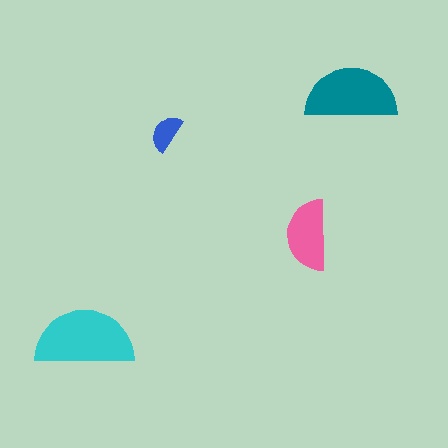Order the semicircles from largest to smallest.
the cyan one, the teal one, the pink one, the blue one.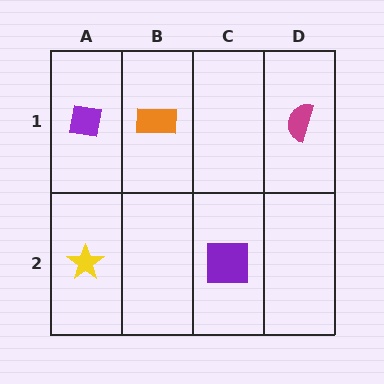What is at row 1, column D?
A magenta semicircle.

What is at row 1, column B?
An orange rectangle.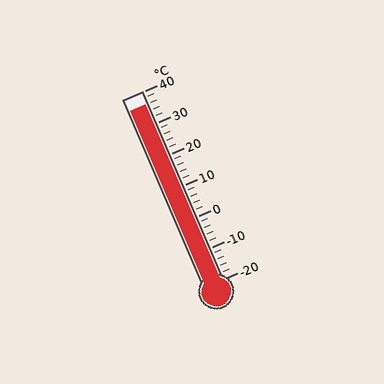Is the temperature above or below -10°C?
The temperature is above -10°C.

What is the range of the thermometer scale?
The thermometer scale ranges from -20°C to 40°C.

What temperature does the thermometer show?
The thermometer shows approximately 36°C.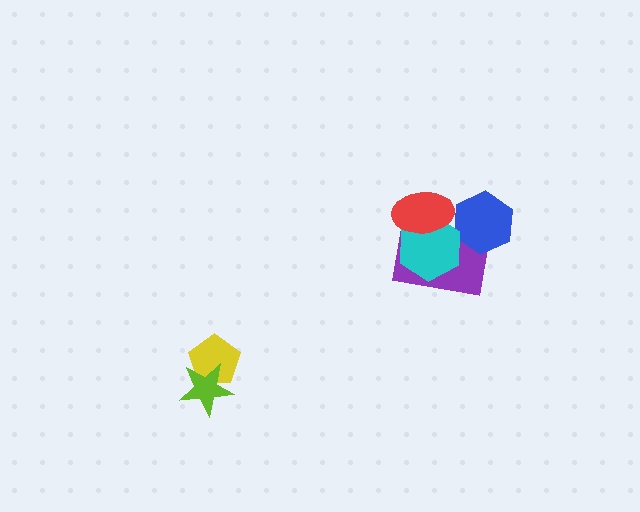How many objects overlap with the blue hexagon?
2 objects overlap with the blue hexagon.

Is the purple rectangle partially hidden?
Yes, it is partially covered by another shape.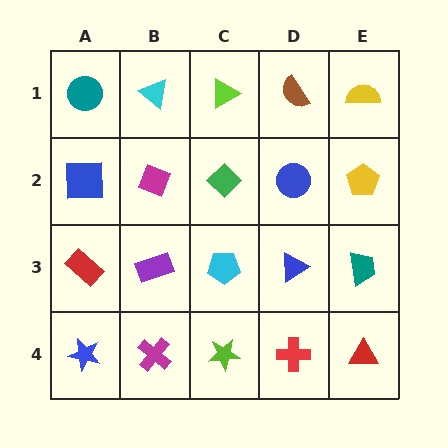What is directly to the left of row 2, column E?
A blue circle.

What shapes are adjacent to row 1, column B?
A magenta diamond (row 2, column B), a teal circle (row 1, column A), a lime triangle (row 1, column C).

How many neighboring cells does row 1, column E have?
2.